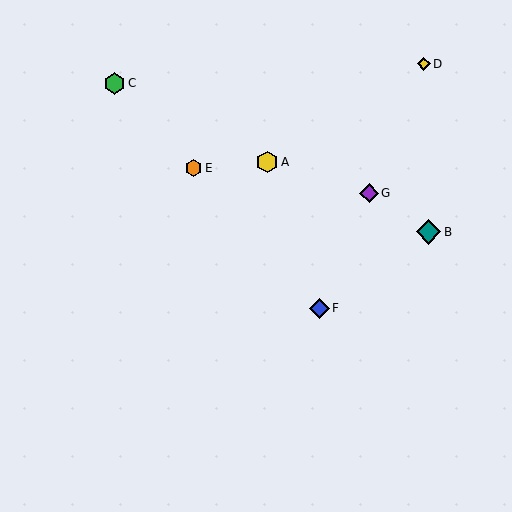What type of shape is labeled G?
Shape G is a purple diamond.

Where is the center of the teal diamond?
The center of the teal diamond is at (429, 232).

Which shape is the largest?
The teal diamond (labeled B) is the largest.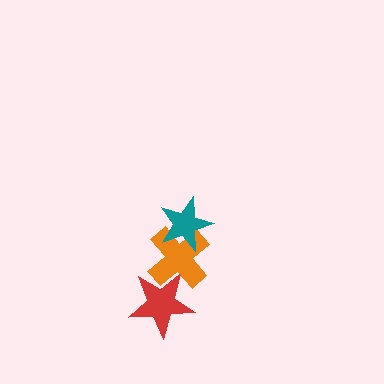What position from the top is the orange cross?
The orange cross is 2nd from the top.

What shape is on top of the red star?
The orange cross is on top of the red star.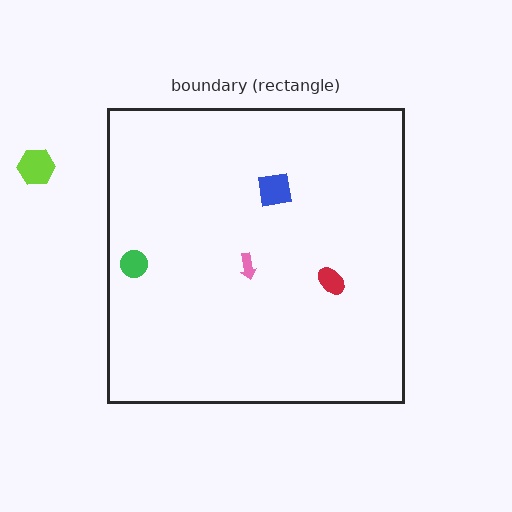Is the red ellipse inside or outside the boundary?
Inside.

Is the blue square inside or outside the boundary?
Inside.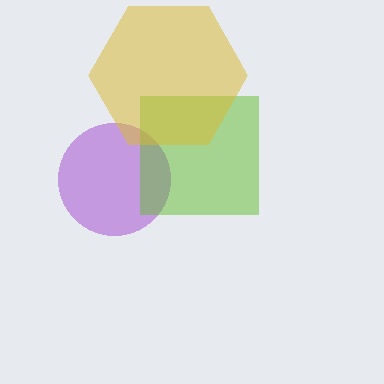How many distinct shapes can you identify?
There are 3 distinct shapes: a purple circle, a lime square, a yellow hexagon.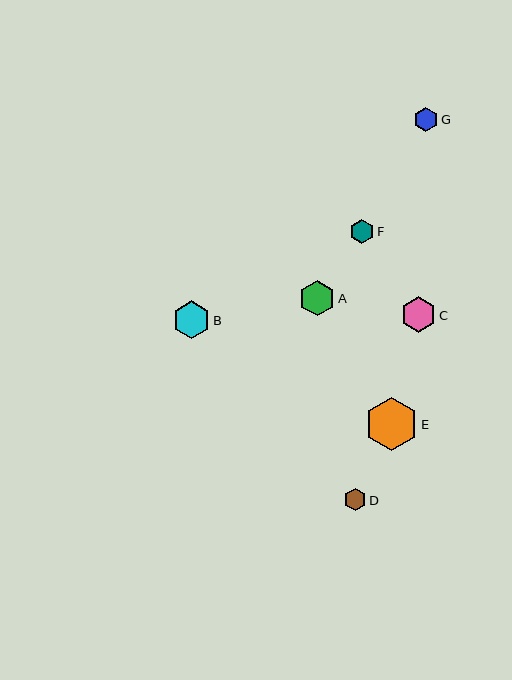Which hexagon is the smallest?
Hexagon D is the smallest with a size of approximately 23 pixels.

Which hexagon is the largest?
Hexagon E is the largest with a size of approximately 53 pixels.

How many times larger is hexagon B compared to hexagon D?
Hexagon B is approximately 1.7 times the size of hexagon D.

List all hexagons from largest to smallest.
From largest to smallest: E, B, C, A, G, F, D.